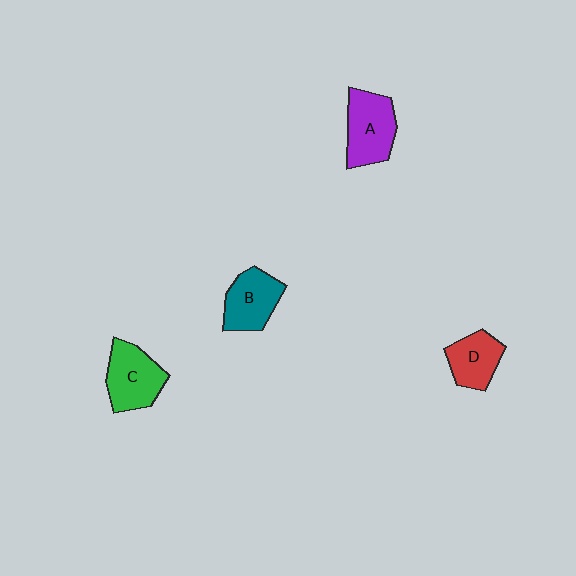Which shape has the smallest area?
Shape D (red).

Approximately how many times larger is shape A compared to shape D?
Approximately 1.3 times.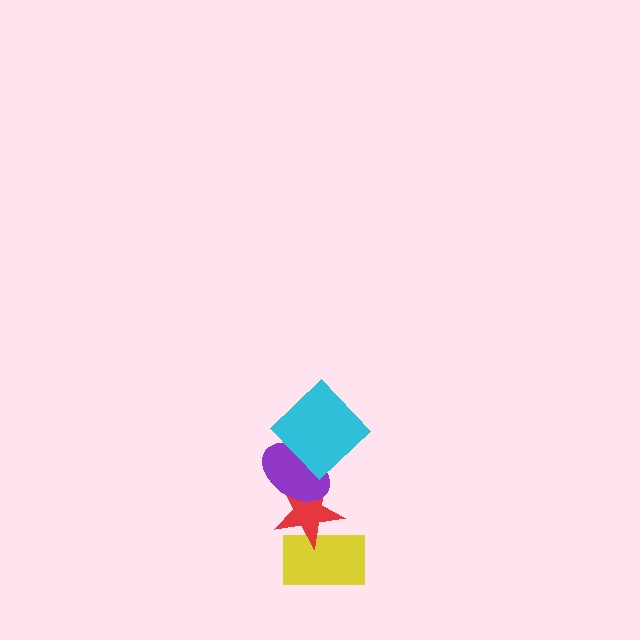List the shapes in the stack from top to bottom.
From top to bottom: the cyan diamond, the purple ellipse, the red star, the yellow rectangle.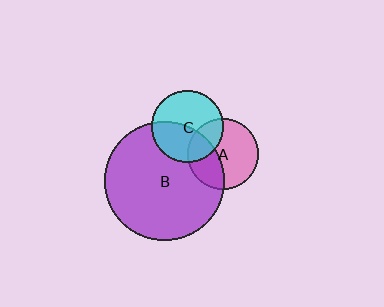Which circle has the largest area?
Circle B (purple).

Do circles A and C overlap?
Yes.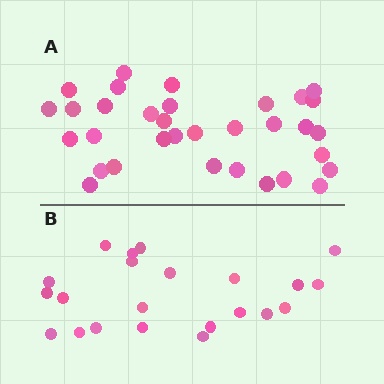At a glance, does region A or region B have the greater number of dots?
Region A (the top region) has more dots.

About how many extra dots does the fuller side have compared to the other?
Region A has roughly 12 or so more dots than region B.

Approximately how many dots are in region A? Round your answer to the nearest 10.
About 30 dots. (The exact count is 33, which rounds to 30.)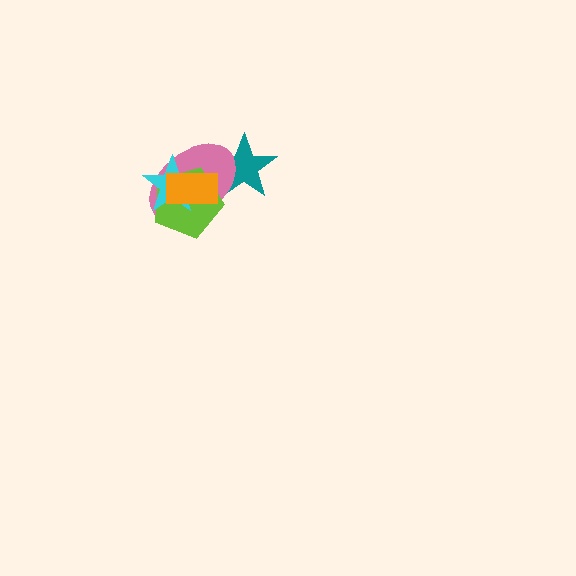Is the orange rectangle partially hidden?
No, no other shape covers it.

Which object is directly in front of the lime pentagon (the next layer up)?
The cyan star is directly in front of the lime pentagon.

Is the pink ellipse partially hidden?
Yes, it is partially covered by another shape.